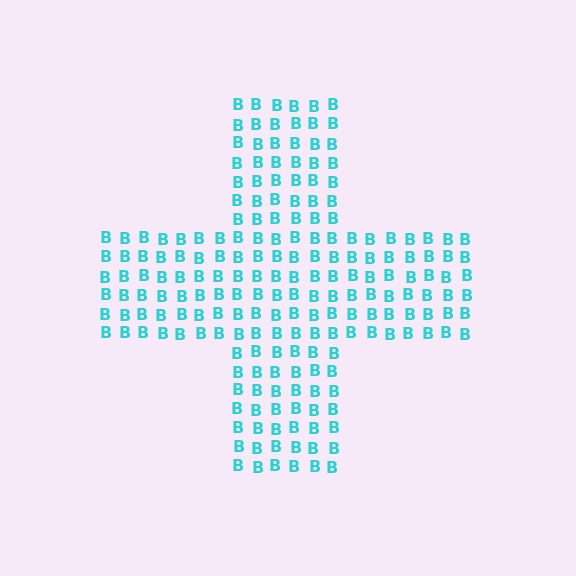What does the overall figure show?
The overall figure shows a cross.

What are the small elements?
The small elements are letter B's.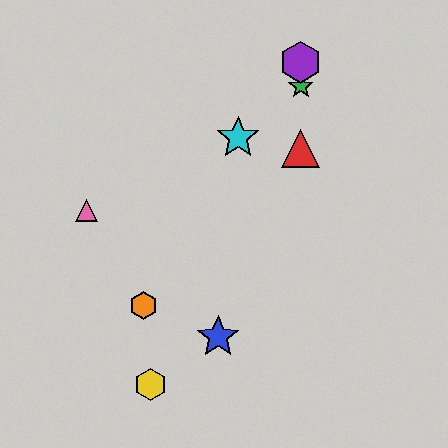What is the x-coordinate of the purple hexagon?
The purple hexagon is at x≈301.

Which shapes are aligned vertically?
The red triangle, the green star, the purple hexagon are aligned vertically.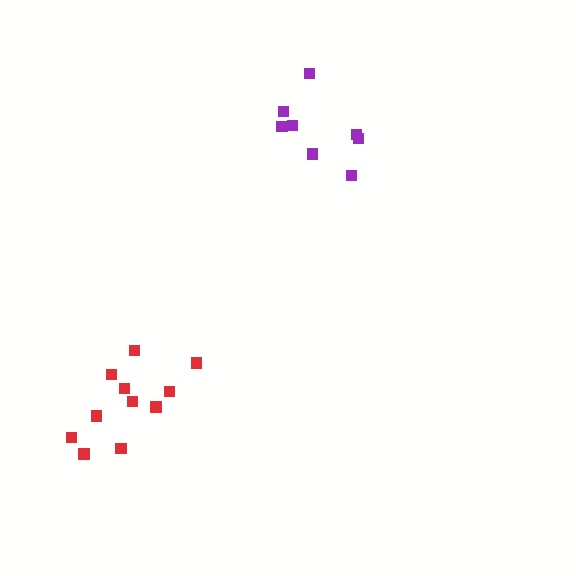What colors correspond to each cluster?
The clusters are colored: purple, red.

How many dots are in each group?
Group 1: 8 dots, Group 2: 11 dots (19 total).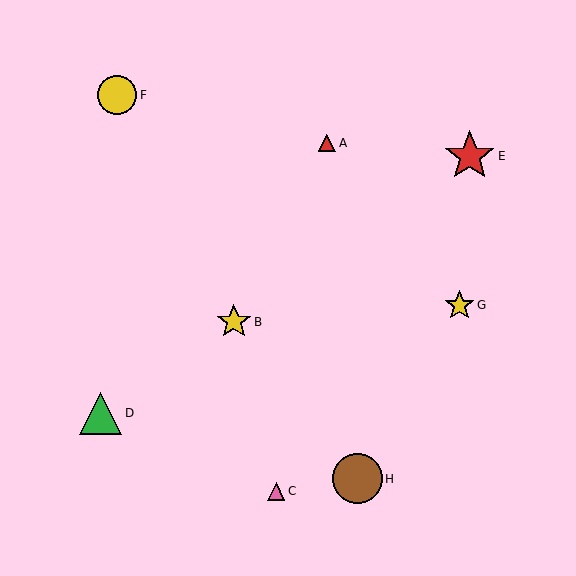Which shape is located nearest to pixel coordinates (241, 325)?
The yellow star (labeled B) at (234, 322) is nearest to that location.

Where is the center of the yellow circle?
The center of the yellow circle is at (117, 95).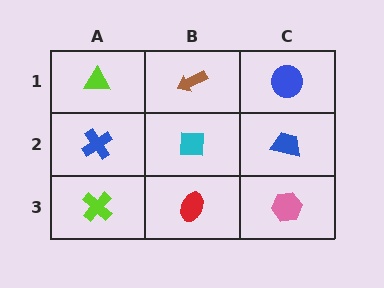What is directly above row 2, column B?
A brown arrow.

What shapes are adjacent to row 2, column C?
A blue circle (row 1, column C), a pink hexagon (row 3, column C), a cyan square (row 2, column B).